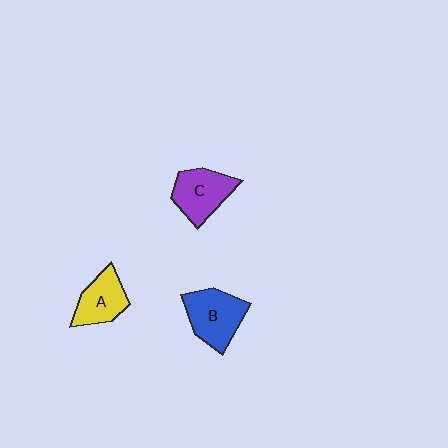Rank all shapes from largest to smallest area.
From largest to smallest: B (blue), C (purple), A (yellow).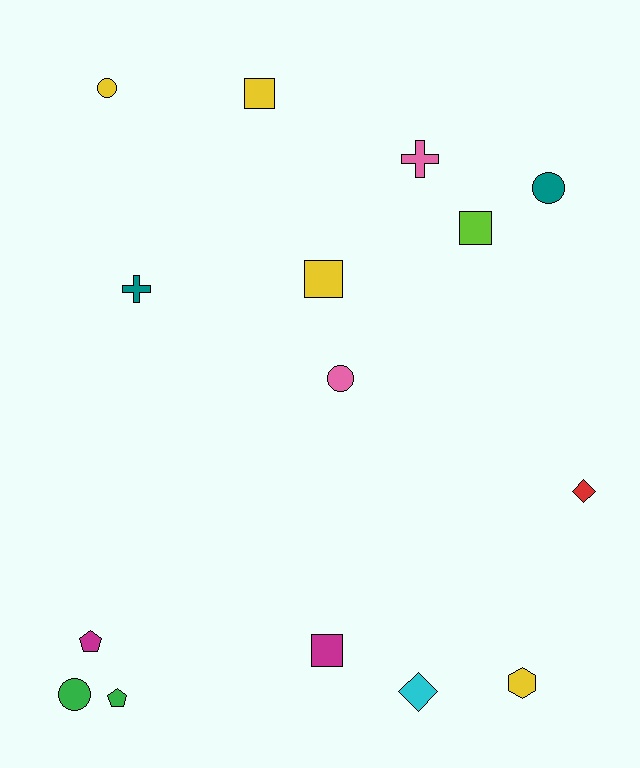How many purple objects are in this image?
There are no purple objects.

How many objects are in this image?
There are 15 objects.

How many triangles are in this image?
There are no triangles.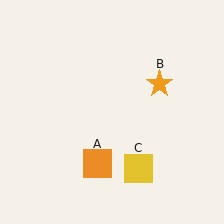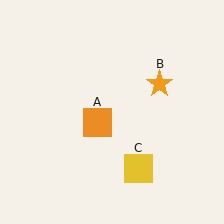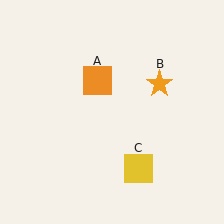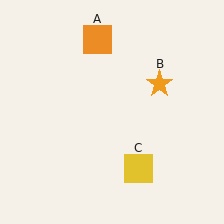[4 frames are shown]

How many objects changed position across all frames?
1 object changed position: orange square (object A).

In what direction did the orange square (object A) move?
The orange square (object A) moved up.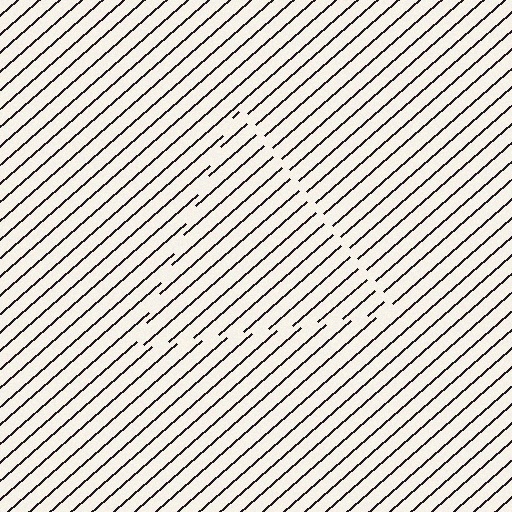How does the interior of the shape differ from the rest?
The interior of the shape contains the same grating, shifted by half a period — the contour is defined by the phase discontinuity where line-ends from the inner and outer gratings abut.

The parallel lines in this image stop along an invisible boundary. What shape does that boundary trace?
An illusory triangle. The interior of the shape contains the same grating, shifted by half a period — the contour is defined by the phase discontinuity where line-ends from the inner and outer gratings abut.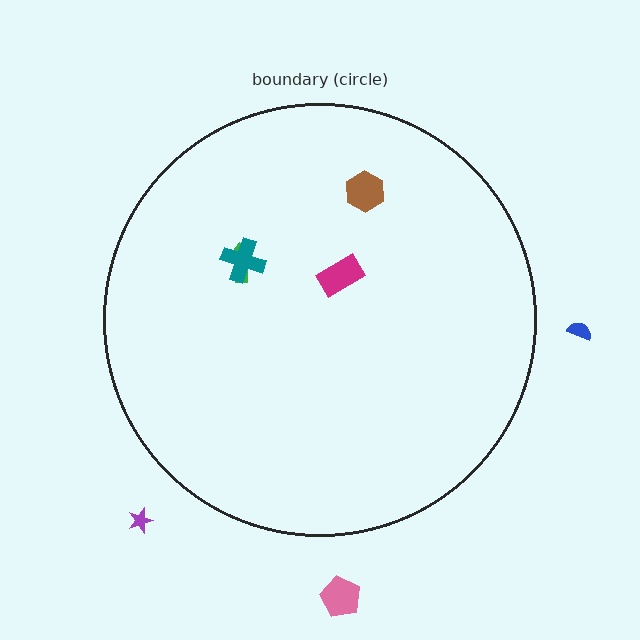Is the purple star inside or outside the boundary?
Outside.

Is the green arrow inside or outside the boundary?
Inside.